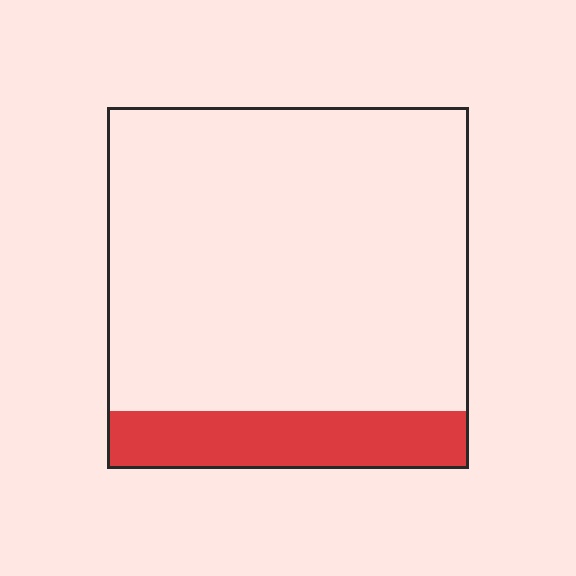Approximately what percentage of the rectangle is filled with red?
Approximately 15%.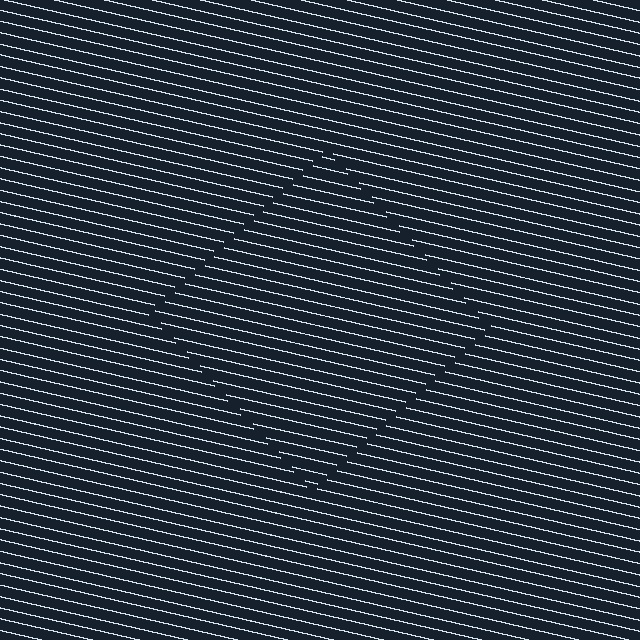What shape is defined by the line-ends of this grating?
An illusory square. The interior of the shape contains the same grating, shifted by half a period — the contour is defined by the phase discontinuity where line-ends from the inner and outer gratings abut.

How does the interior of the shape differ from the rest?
The interior of the shape contains the same grating, shifted by half a period — the contour is defined by the phase discontinuity where line-ends from the inner and outer gratings abut.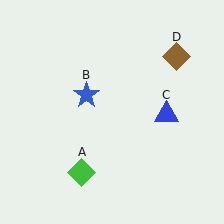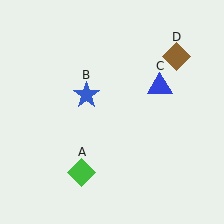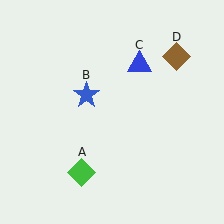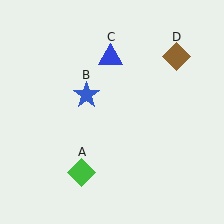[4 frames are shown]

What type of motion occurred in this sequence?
The blue triangle (object C) rotated counterclockwise around the center of the scene.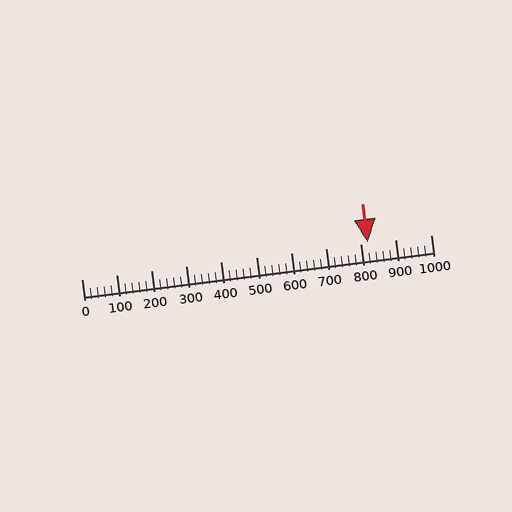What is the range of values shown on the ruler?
The ruler shows values from 0 to 1000.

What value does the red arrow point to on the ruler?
The red arrow points to approximately 820.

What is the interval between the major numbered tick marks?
The major tick marks are spaced 100 units apart.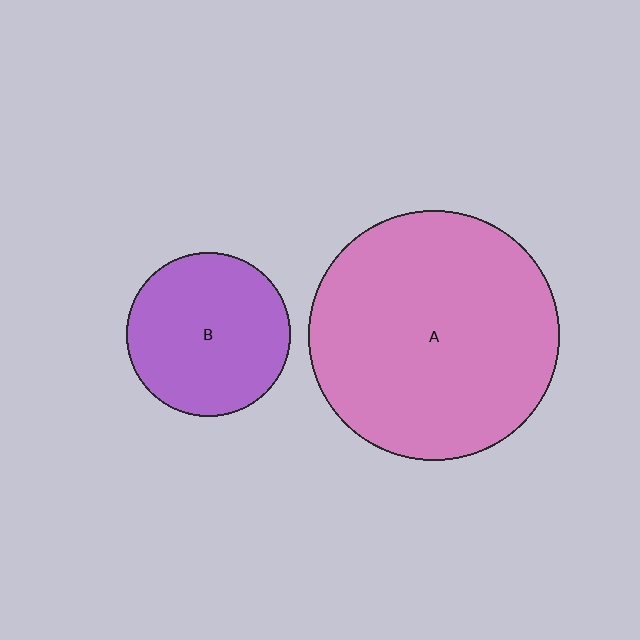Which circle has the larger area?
Circle A (pink).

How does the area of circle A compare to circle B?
Approximately 2.3 times.